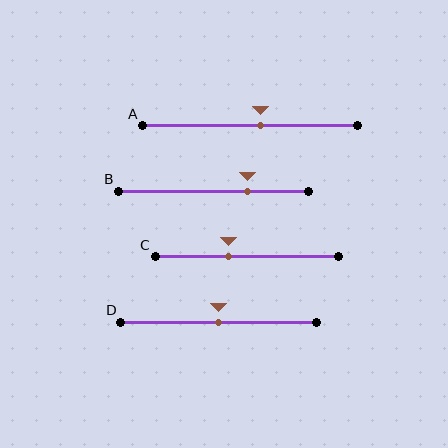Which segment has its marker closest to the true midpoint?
Segment D has its marker closest to the true midpoint.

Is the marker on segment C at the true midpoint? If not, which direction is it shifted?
No, the marker on segment C is shifted to the left by about 10% of the segment length.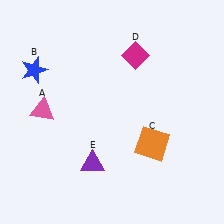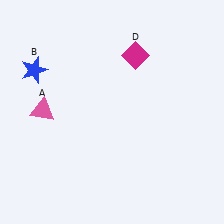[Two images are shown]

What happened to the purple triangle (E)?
The purple triangle (E) was removed in Image 2. It was in the bottom-left area of Image 1.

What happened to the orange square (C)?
The orange square (C) was removed in Image 2. It was in the bottom-right area of Image 1.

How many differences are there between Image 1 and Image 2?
There are 2 differences between the two images.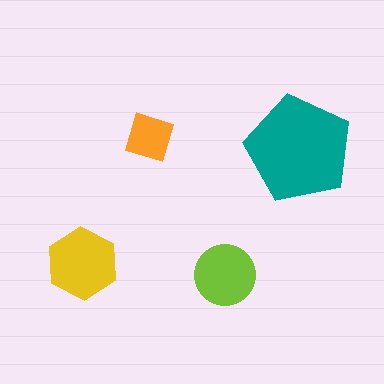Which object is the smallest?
The orange diamond.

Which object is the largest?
The teal pentagon.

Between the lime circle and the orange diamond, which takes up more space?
The lime circle.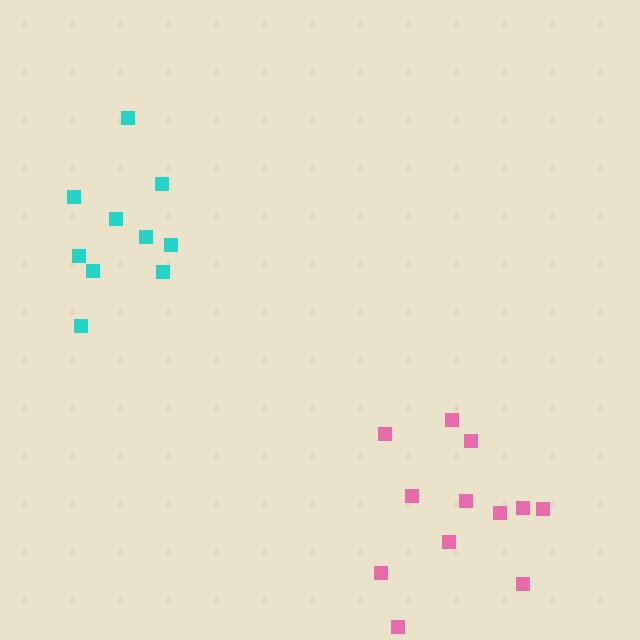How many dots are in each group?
Group 1: 12 dots, Group 2: 10 dots (22 total).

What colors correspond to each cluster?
The clusters are colored: pink, cyan.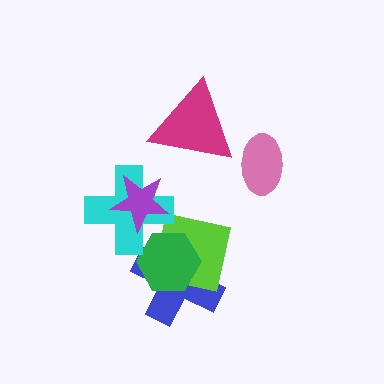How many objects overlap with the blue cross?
2 objects overlap with the blue cross.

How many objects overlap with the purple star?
1 object overlaps with the purple star.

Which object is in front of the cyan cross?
The purple star is in front of the cyan cross.